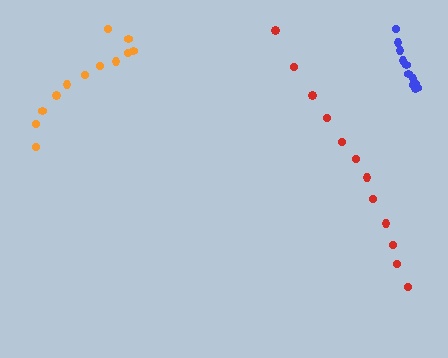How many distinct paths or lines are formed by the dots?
There are 3 distinct paths.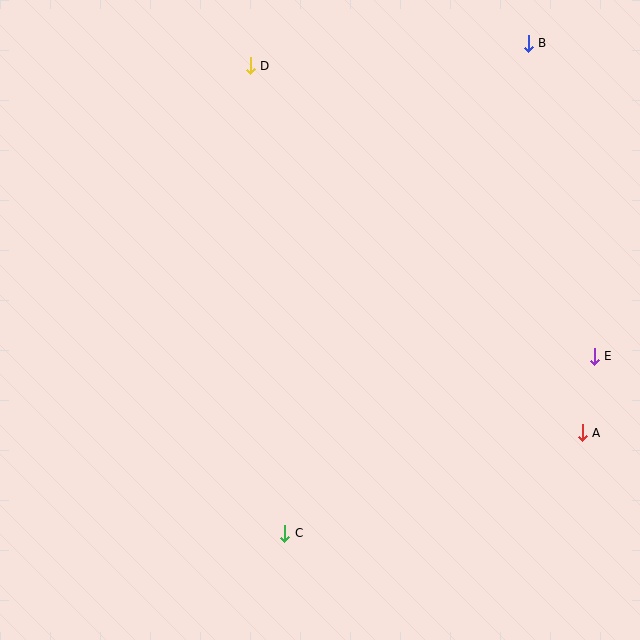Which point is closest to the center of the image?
Point C at (285, 533) is closest to the center.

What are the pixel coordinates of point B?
Point B is at (528, 43).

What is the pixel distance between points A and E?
The distance between A and E is 77 pixels.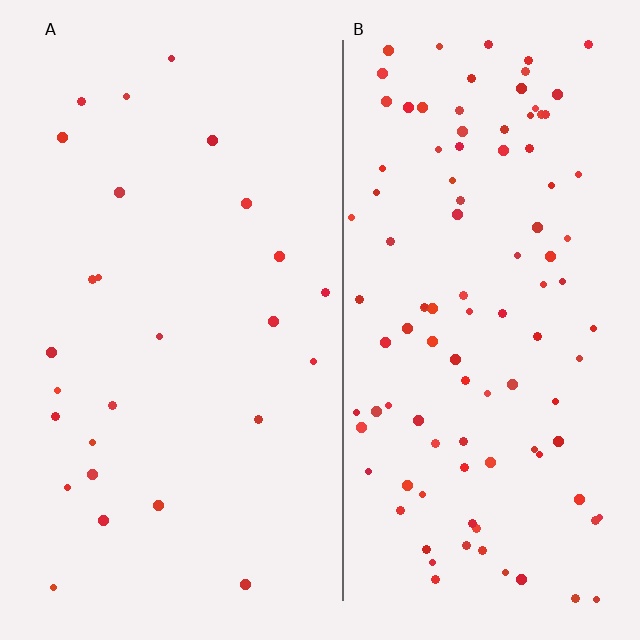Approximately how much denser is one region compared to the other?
Approximately 4.0× — region B over region A.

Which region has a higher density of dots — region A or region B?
B (the right).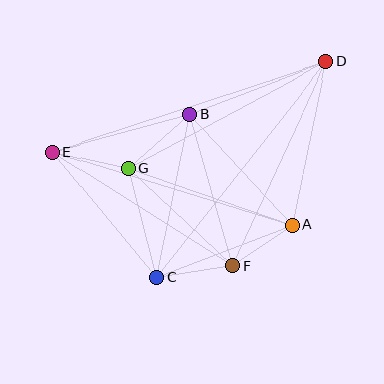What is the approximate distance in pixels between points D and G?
The distance between D and G is approximately 225 pixels.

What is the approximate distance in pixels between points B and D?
The distance between B and D is approximately 146 pixels.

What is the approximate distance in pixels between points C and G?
The distance between C and G is approximately 113 pixels.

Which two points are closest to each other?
Points A and F are closest to each other.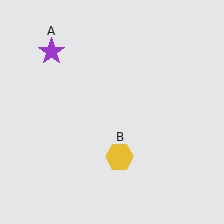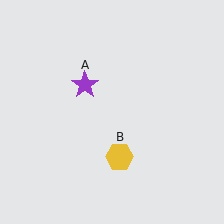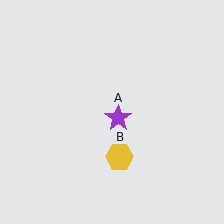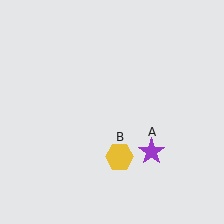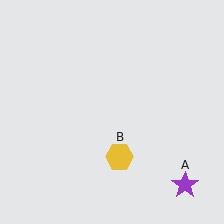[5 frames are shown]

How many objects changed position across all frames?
1 object changed position: purple star (object A).